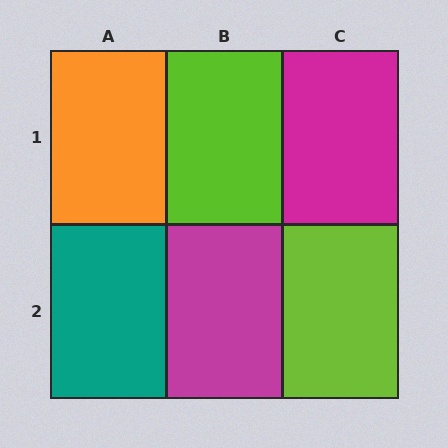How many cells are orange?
1 cell is orange.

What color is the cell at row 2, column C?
Lime.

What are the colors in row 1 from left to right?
Orange, lime, magenta.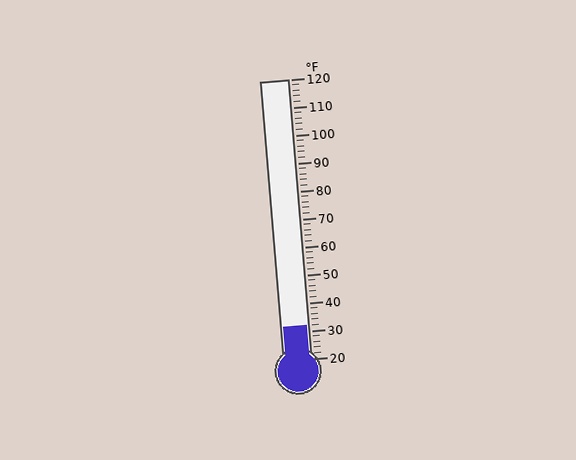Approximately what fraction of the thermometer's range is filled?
The thermometer is filled to approximately 10% of its range.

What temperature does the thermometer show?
The thermometer shows approximately 32°F.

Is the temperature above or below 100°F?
The temperature is below 100°F.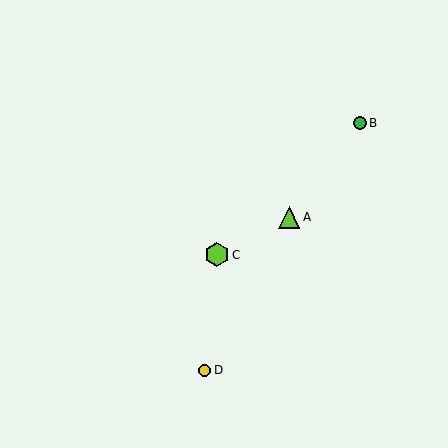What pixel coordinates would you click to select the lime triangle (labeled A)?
Click at (289, 217) to select the lime triangle A.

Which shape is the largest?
The lime hexagon (labeled C) is the largest.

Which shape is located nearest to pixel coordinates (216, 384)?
The yellow circle (labeled D) at (204, 370) is nearest to that location.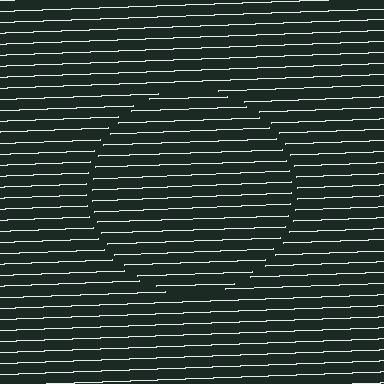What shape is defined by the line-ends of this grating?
An illusory circle. The interior of the shape contains the same grating, shifted by half a period — the contour is defined by the phase discontinuity where line-ends from the inner and outer gratings abut.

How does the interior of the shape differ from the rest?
The interior of the shape contains the same grating, shifted by half a period — the contour is defined by the phase discontinuity where line-ends from the inner and outer gratings abut.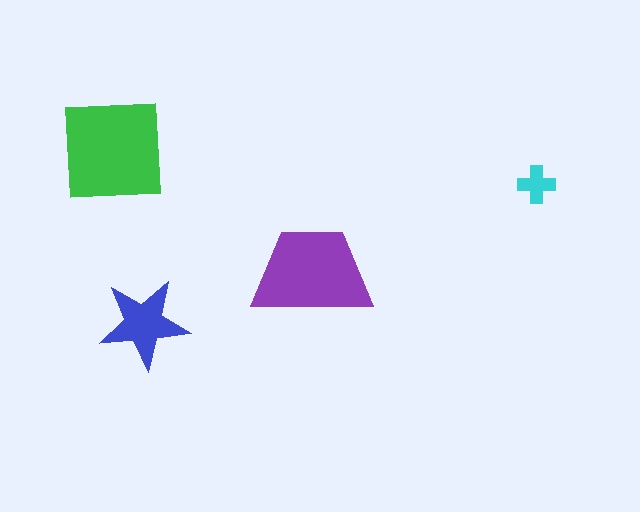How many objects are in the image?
There are 4 objects in the image.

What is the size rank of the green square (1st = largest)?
1st.